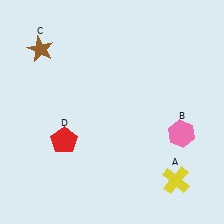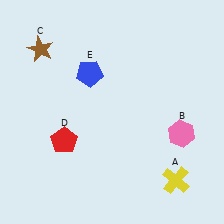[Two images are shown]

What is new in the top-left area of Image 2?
A blue pentagon (E) was added in the top-left area of Image 2.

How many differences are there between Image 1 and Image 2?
There is 1 difference between the two images.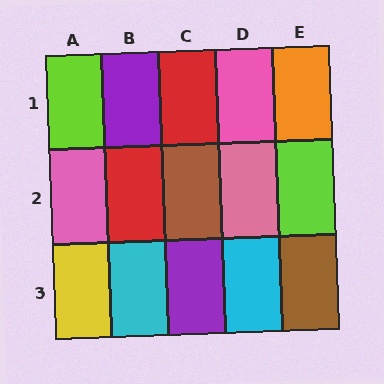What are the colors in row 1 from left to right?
Lime, purple, red, pink, orange.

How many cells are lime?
2 cells are lime.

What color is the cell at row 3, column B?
Cyan.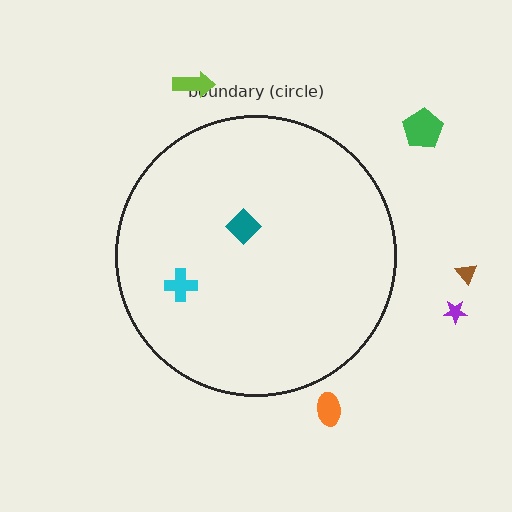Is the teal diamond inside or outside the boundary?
Inside.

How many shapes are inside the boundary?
2 inside, 5 outside.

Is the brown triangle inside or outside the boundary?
Outside.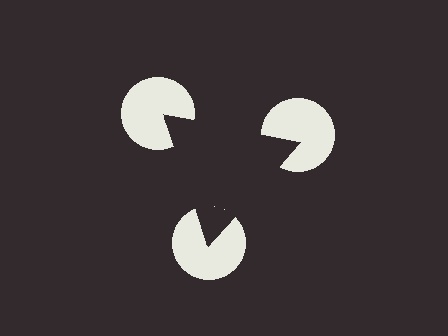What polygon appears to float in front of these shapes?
An illusory triangle — its edges are inferred from the aligned wedge cuts in the pac-man discs, not physically drawn.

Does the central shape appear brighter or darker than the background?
It typically appears slightly darker than the background, even though no actual brightness change is drawn.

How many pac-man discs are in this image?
There are 3 — one at each vertex of the illusory triangle.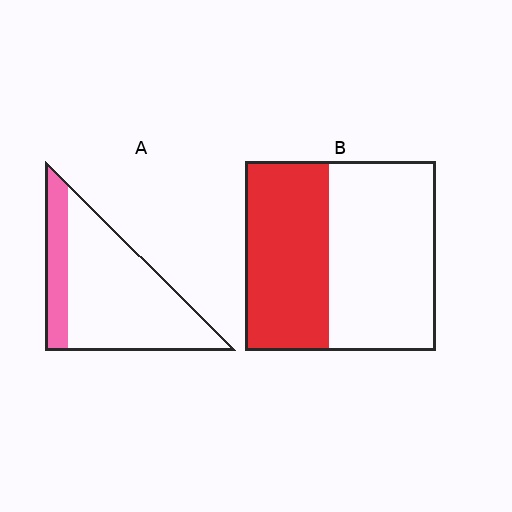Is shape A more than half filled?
No.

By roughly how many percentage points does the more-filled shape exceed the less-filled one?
By roughly 20 percentage points (B over A).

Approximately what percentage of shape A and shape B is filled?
A is approximately 25% and B is approximately 45%.